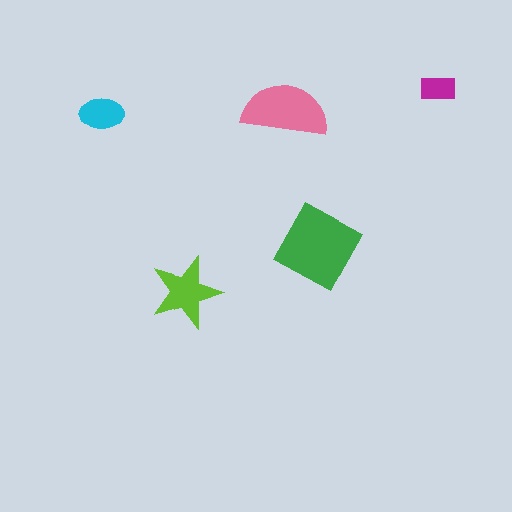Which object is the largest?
The green square.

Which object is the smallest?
The magenta rectangle.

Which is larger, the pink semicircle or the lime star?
The pink semicircle.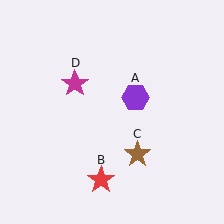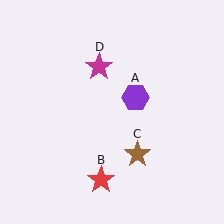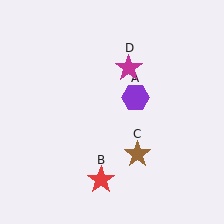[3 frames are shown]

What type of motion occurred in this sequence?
The magenta star (object D) rotated clockwise around the center of the scene.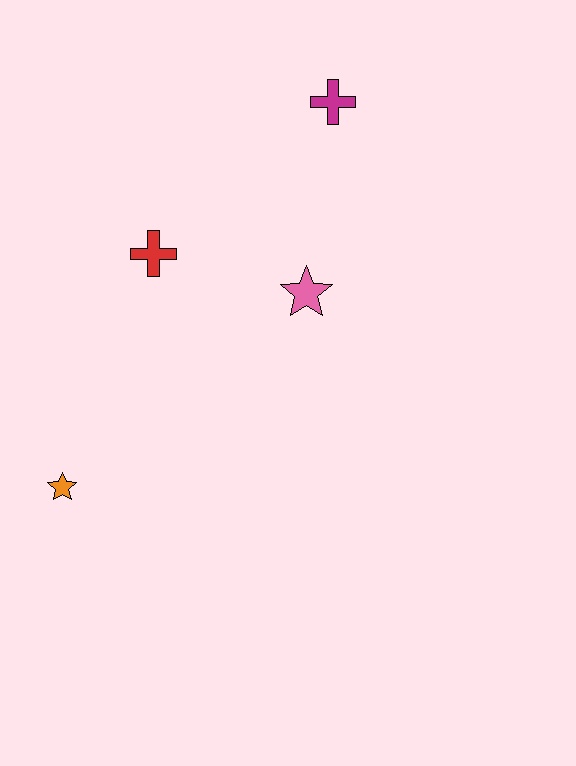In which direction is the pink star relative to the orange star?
The pink star is to the right of the orange star.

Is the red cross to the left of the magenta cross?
Yes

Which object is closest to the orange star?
The red cross is closest to the orange star.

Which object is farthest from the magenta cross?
The orange star is farthest from the magenta cross.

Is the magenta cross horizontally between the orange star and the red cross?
No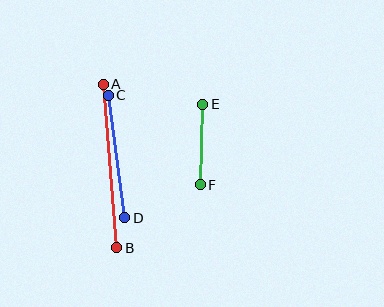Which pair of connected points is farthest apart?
Points A and B are farthest apart.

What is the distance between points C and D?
The distance is approximately 124 pixels.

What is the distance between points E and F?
The distance is approximately 81 pixels.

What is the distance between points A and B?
The distance is approximately 164 pixels.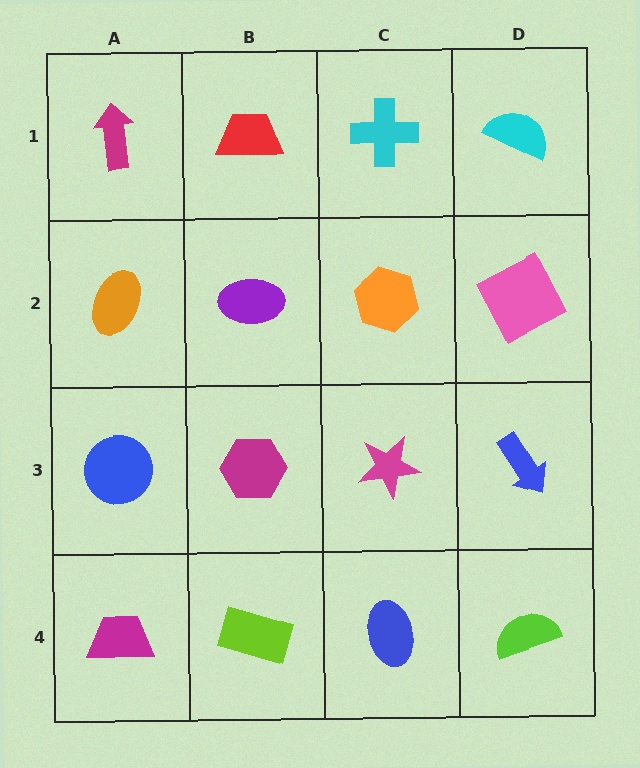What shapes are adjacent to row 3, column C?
An orange hexagon (row 2, column C), a blue ellipse (row 4, column C), a magenta hexagon (row 3, column B), a blue arrow (row 3, column D).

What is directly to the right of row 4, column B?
A blue ellipse.